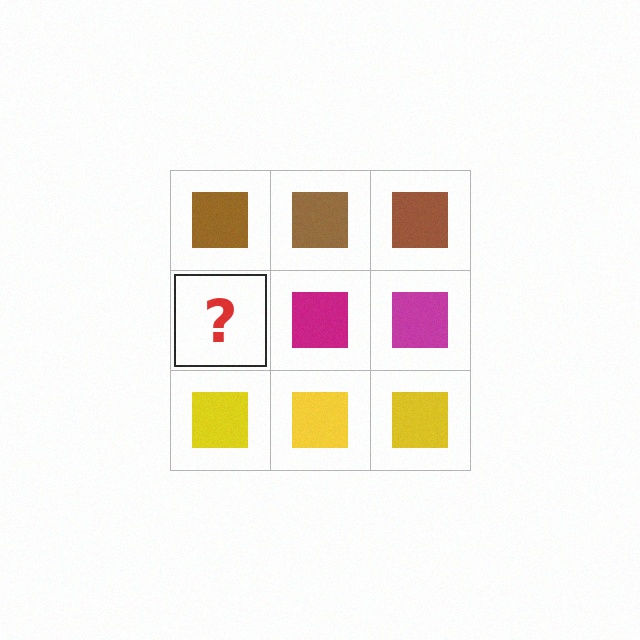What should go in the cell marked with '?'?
The missing cell should contain a magenta square.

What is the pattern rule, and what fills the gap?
The rule is that each row has a consistent color. The gap should be filled with a magenta square.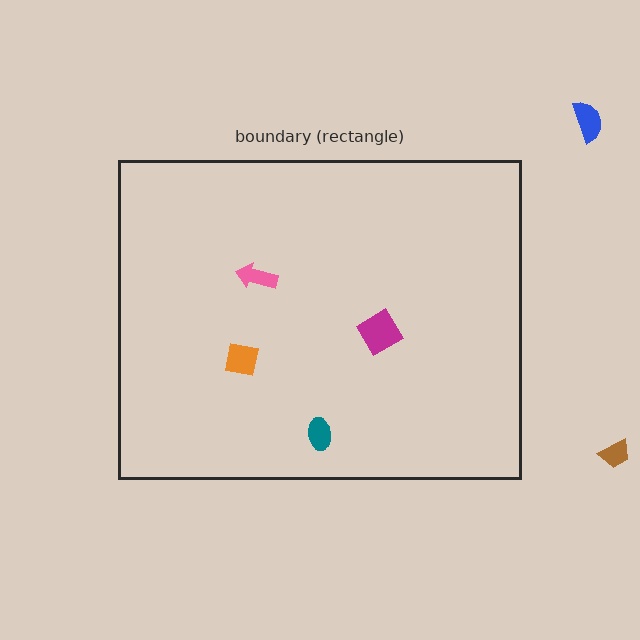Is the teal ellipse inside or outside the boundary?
Inside.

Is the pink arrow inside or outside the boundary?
Inside.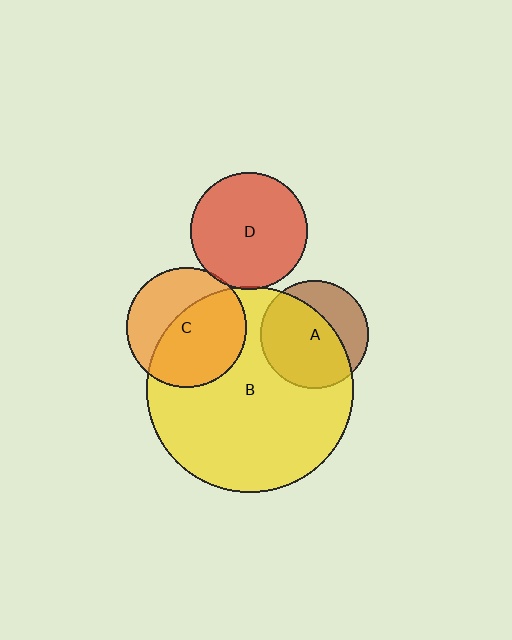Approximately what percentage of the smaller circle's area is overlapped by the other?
Approximately 60%.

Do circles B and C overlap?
Yes.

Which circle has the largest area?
Circle B (yellow).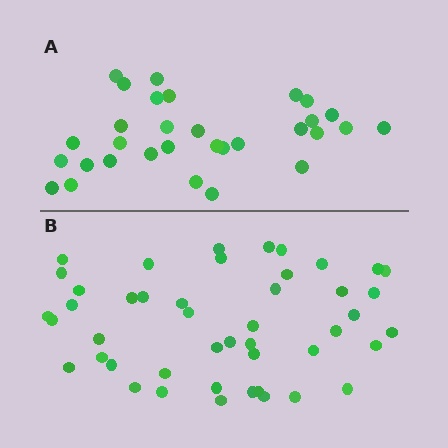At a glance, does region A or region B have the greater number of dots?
Region B (the bottom region) has more dots.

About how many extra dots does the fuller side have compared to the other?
Region B has approximately 15 more dots than region A.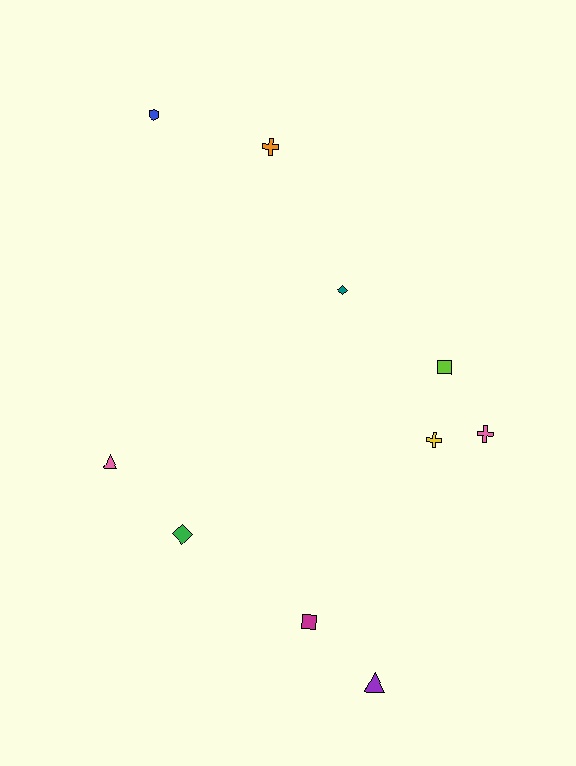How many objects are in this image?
There are 10 objects.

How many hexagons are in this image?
There is 1 hexagon.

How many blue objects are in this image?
There is 1 blue object.